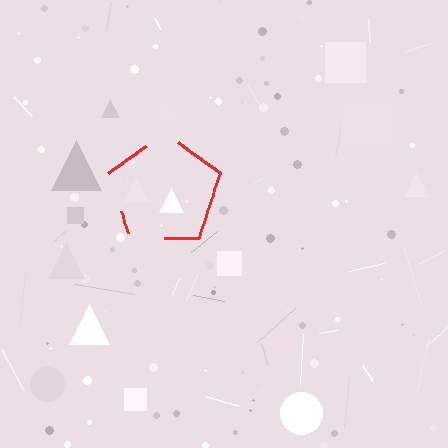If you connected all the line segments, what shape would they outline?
They would outline a pentagon.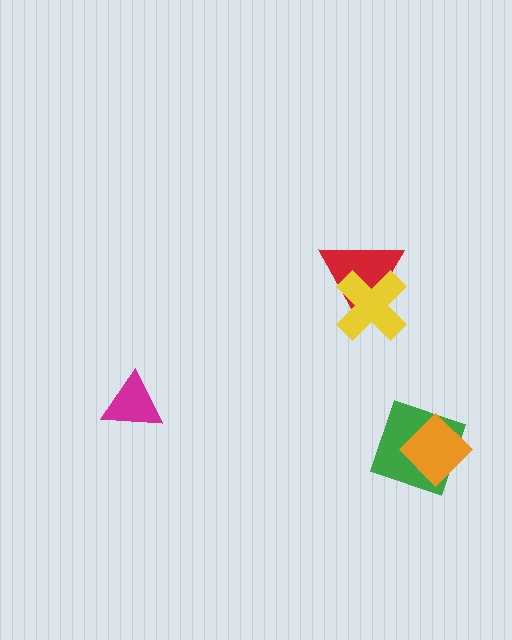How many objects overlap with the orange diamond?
1 object overlaps with the orange diamond.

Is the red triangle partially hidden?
Yes, it is partially covered by another shape.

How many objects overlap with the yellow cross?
1 object overlaps with the yellow cross.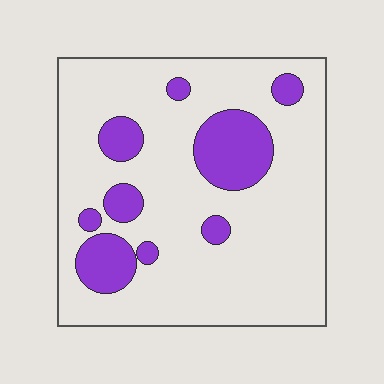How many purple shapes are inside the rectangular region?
9.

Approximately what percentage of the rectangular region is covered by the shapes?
Approximately 20%.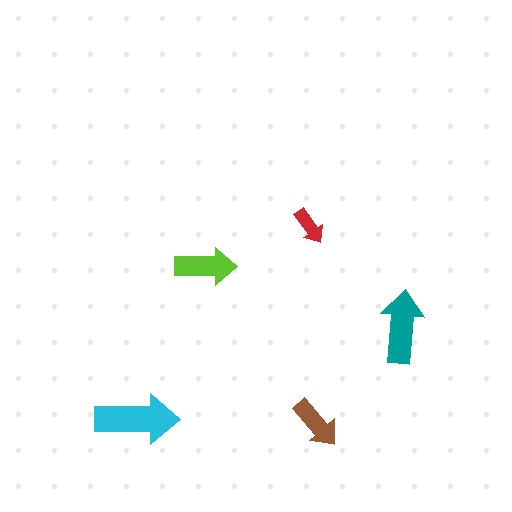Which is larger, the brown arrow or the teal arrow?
The teal one.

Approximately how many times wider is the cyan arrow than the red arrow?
About 2 times wider.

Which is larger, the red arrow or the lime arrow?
The lime one.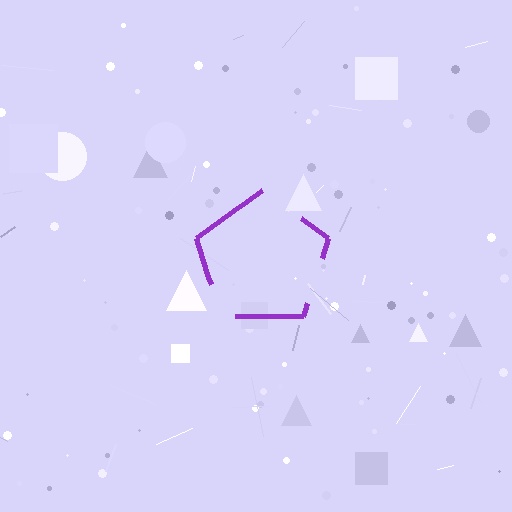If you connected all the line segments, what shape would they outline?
They would outline a pentagon.